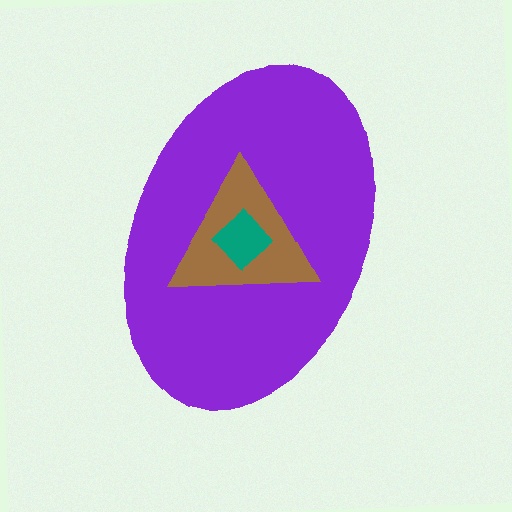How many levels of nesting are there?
3.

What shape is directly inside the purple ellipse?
The brown triangle.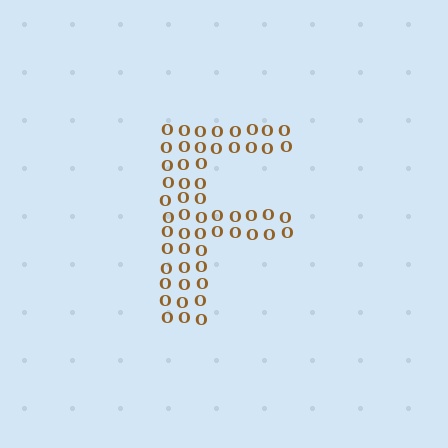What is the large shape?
The large shape is the letter F.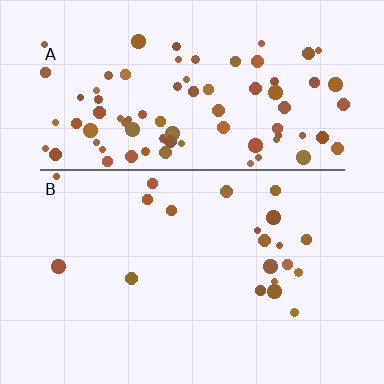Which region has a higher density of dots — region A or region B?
A (the top).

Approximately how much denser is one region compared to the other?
Approximately 4.3× — region A over region B.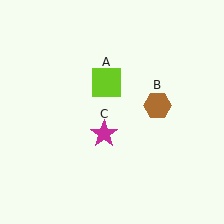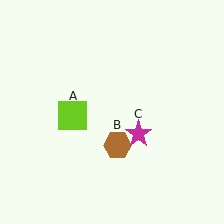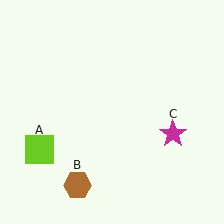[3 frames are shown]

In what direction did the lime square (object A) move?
The lime square (object A) moved down and to the left.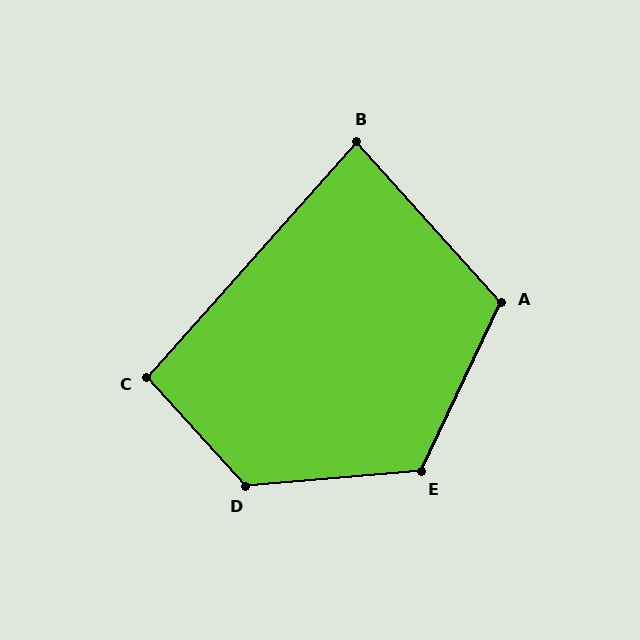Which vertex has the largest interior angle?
D, at approximately 127 degrees.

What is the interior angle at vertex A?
Approximately 113 degrees (obtuse).